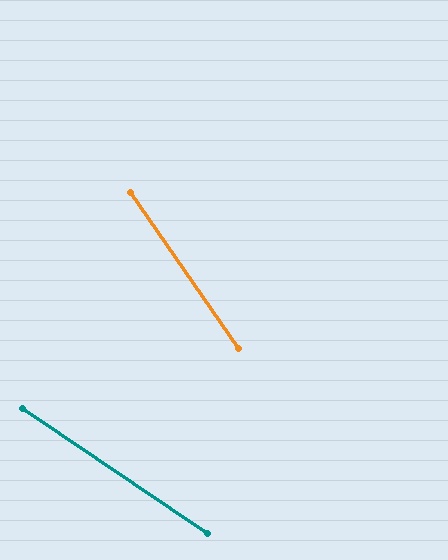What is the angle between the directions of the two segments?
Approximately 21 degrees.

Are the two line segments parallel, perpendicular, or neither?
Neither parallel nor perpendicular — they differ by about 21°.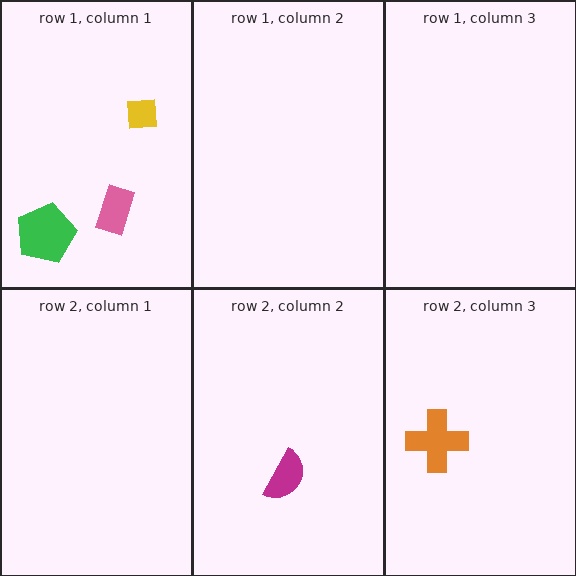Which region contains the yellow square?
The row 1, column 1 region.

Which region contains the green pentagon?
The row 1, column 1 region.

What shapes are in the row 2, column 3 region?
The orange cross.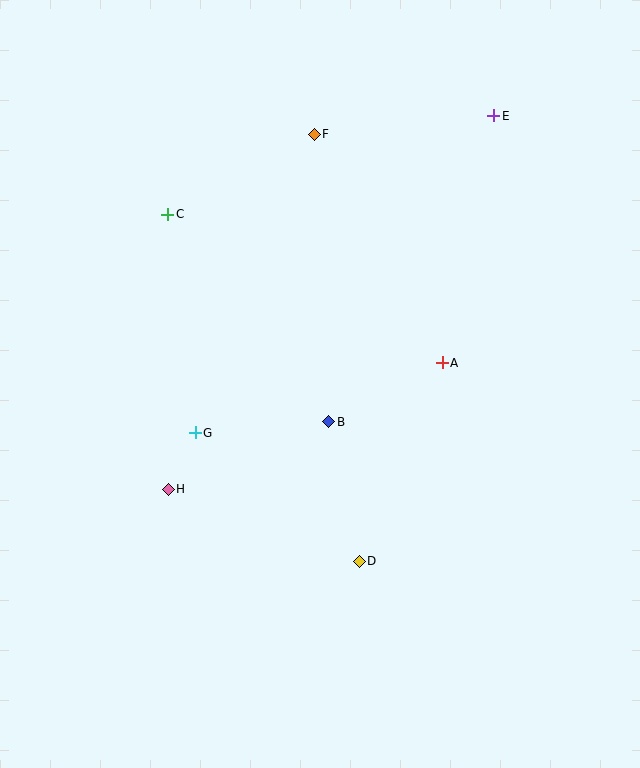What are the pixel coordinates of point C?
Point C is at (168, 214).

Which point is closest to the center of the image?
Point B at (329, 422) is closest to the center.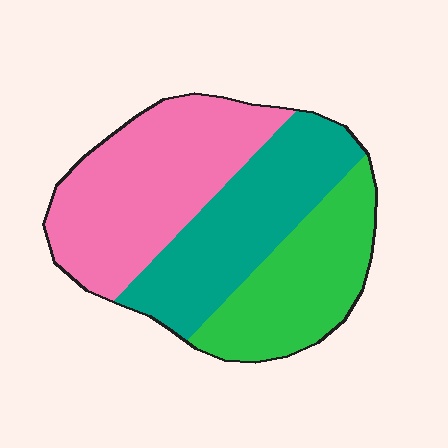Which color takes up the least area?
Green, at roughly 30%.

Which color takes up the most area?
Pink, at roughly 40%.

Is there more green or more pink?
Pink.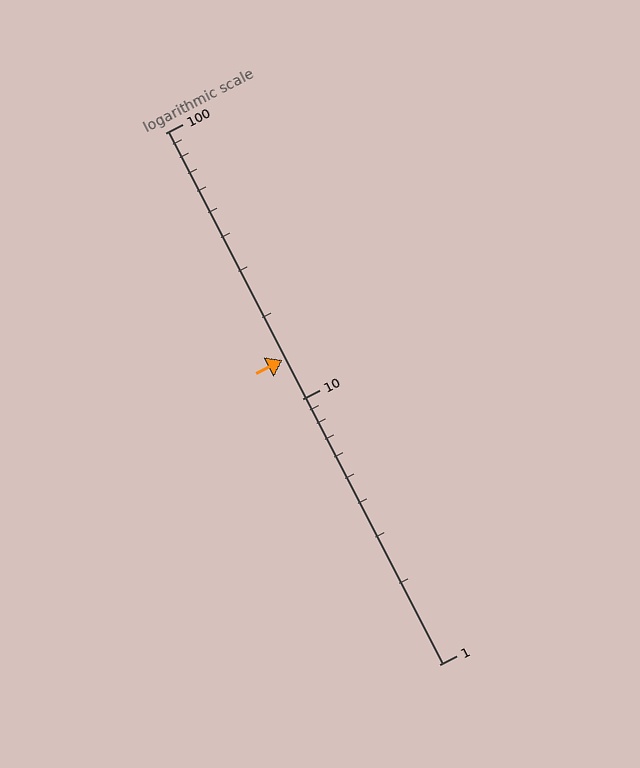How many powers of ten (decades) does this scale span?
The scale spans 2 decades, from 1 to 100.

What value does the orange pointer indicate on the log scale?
The pointer indicates approximately 14.